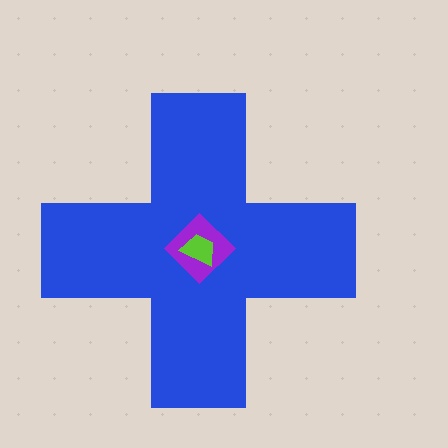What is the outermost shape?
The blue cross.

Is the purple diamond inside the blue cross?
Yes.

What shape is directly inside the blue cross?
The purple diamond.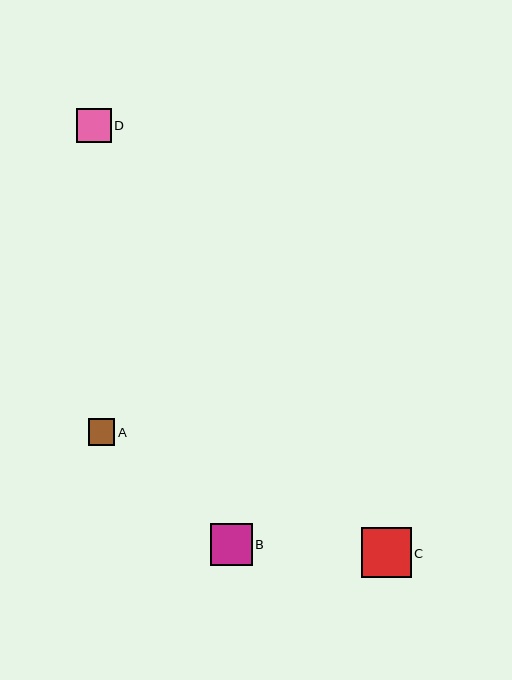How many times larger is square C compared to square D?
Square C is approximately 1.5 times the size of square D.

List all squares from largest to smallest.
From largest to smallest: C, B, D, A.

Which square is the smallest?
Square A is the smallest with a size of approximately 26 pixels.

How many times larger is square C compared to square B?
Square C is approximately 1.2 times the size of square B.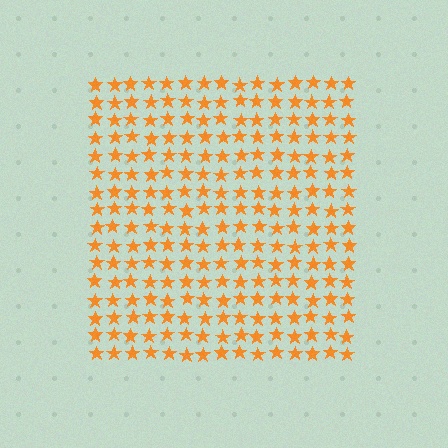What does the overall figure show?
The overall figure shows a square.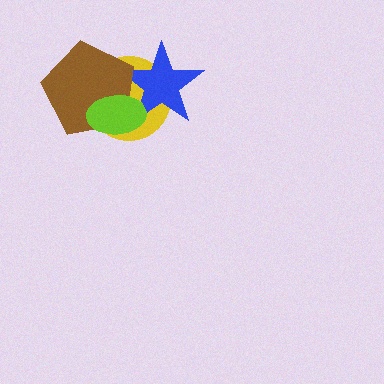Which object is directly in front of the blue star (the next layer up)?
The brown pentagon is directly in front of the blue star.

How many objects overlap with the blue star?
3 objects overlap with the blue star.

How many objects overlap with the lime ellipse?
3 objects overlap with the lime ellipse.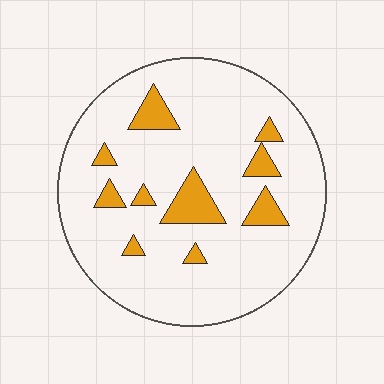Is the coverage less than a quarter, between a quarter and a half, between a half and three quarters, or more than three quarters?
Less than a quarter.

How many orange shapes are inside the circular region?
10.